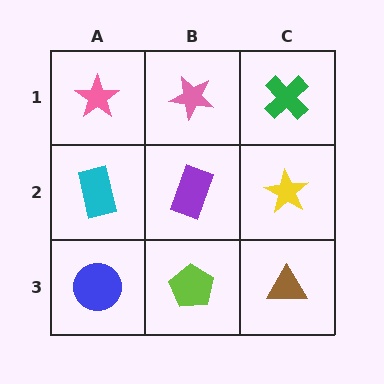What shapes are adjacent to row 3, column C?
A yellow star (row 2, column C), a lime pentagon (row 3, column B).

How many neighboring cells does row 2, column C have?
3.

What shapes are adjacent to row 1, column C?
A yellow star (row 2, column C), a pink star (row 1, column B).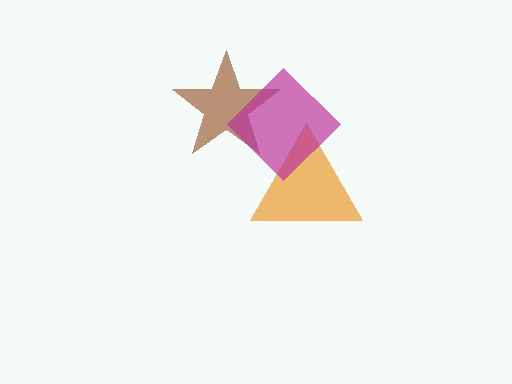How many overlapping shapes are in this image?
There are 3 overlapping shapes in the image.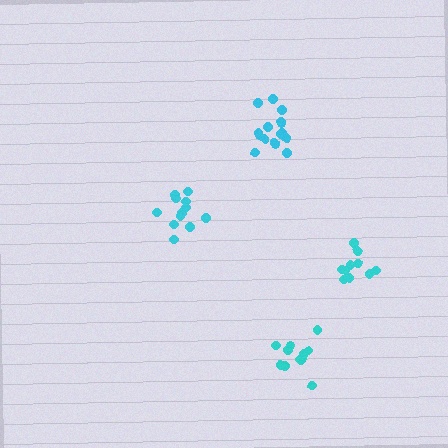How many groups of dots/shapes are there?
There are 4 groups.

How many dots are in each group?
Group 1: 17 dots, Group 2: 12 dots, Group 3: 11 dots, Group 4: 11 dots (51 total).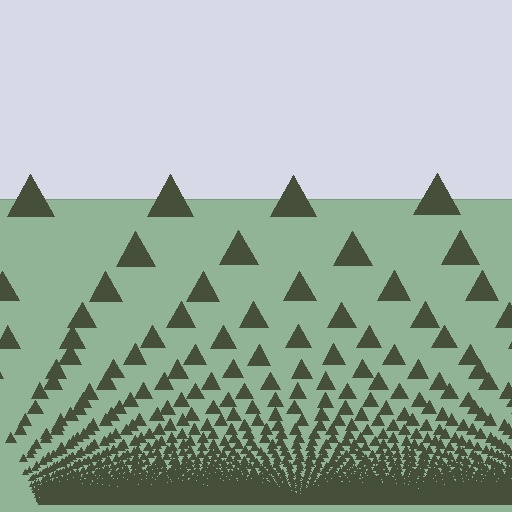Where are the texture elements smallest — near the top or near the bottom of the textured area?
Near the bottom.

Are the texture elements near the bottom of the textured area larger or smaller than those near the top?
Smaller. The gradient is inverted — elements near the bottom are smaller and denser.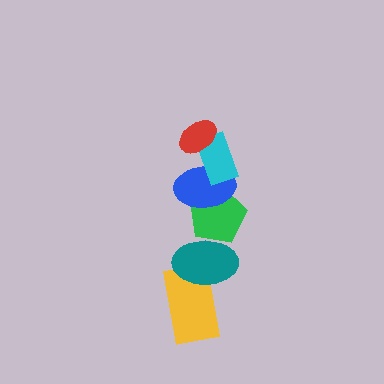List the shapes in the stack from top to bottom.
From top to bottom: the red ellipse, the cyan rectangle, the blue ellipse, the green pentagon, the teal ellipse, the yellow rectangle.